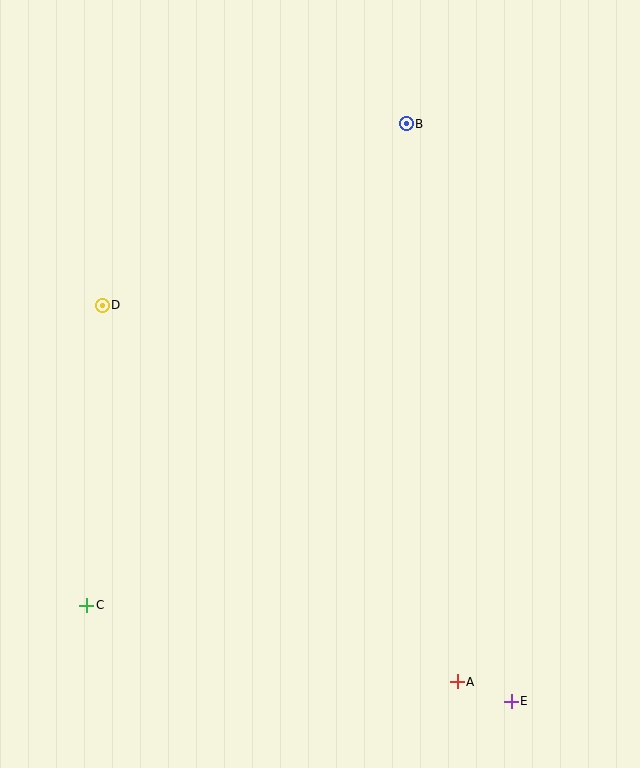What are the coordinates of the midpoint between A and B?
The midpoint between A and B is at (432, 403).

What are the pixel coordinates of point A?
Point A is at (457, 682).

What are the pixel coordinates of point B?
Point B is at (406, 124).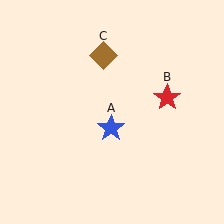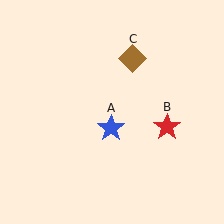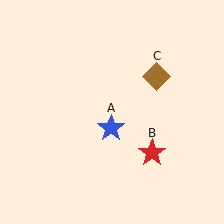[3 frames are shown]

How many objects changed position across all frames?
2 objects changed position: red star (object B), brown diamond (object C).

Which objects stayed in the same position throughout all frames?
Blue star (object A) remained stationary.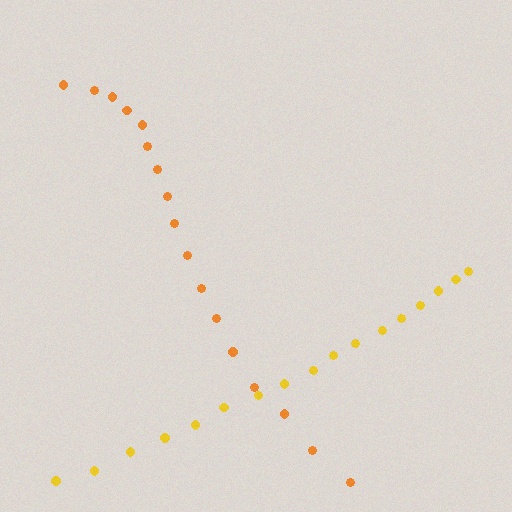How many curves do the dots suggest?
There are 2 distinct paths.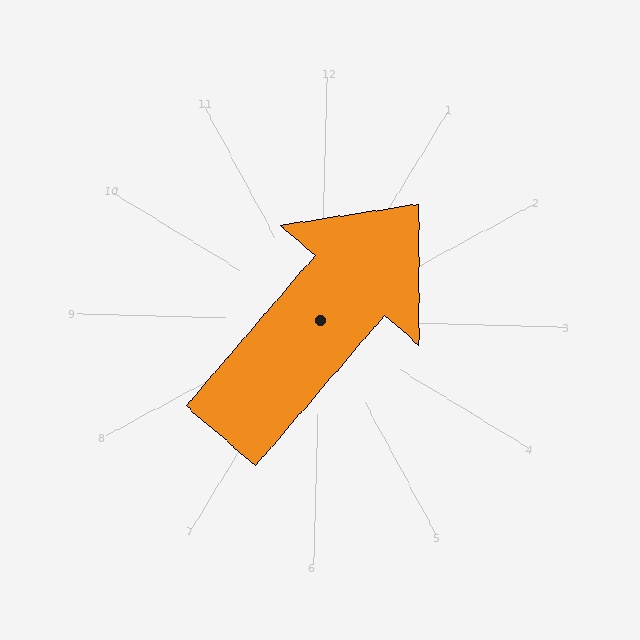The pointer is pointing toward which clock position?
Roughly 1 o'clock.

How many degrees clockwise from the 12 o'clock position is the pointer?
Approximately 39 degrees.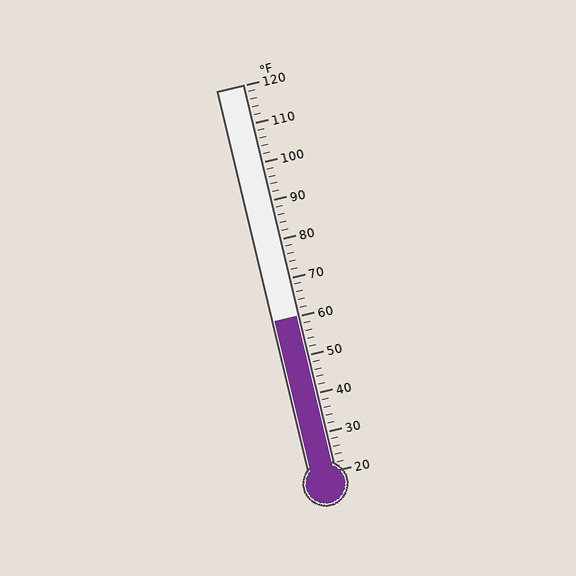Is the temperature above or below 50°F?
The temperature is above 50°F.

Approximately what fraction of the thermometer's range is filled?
The thermometer is filled to approximately 40% of its range.